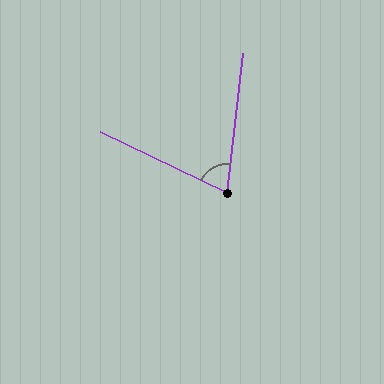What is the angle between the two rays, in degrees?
Approximately 71 degrees.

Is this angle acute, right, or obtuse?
It is acute.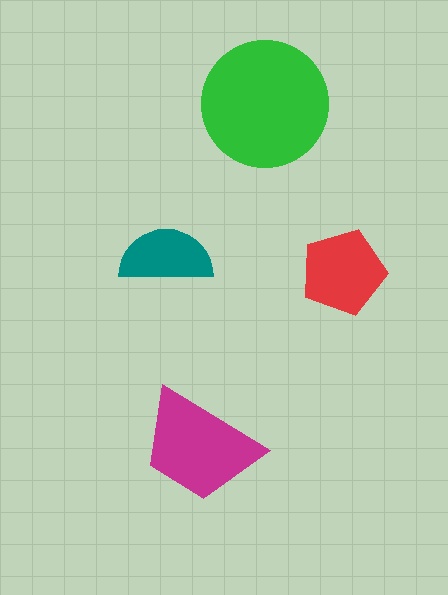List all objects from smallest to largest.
The teal semicircle, the red pentagon, the magenta trapezoid, the green circle.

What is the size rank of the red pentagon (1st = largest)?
3rd.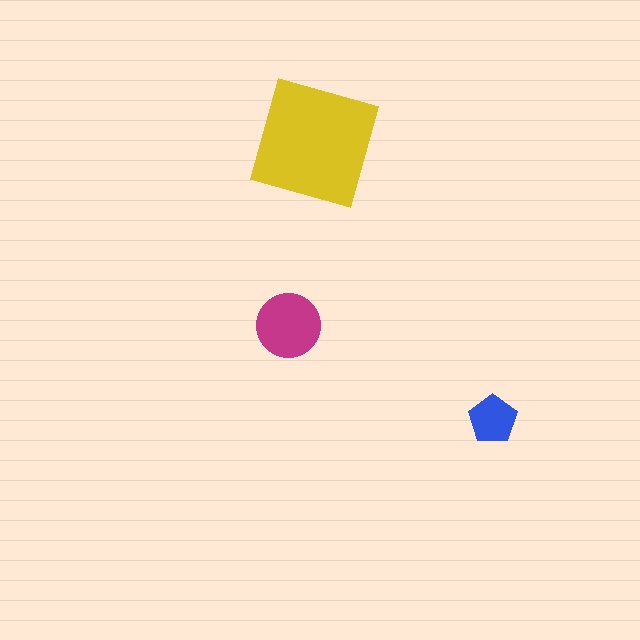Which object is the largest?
The yellow square.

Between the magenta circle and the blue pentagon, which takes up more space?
The magenta circle.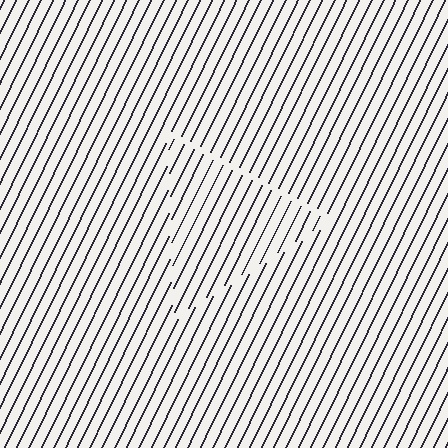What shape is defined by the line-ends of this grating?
An illusory triangle. The interior of the shape contains the same grating, shifted by half a period — the contour is defined by the phase discontinuity where line-ends from the inner and outer gratings abut.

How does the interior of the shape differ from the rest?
The interior of the shape contains the same grating, shifted by half a period — the contour is defined by the phase discontinuity where line-ends from the inner and outer gratings abut.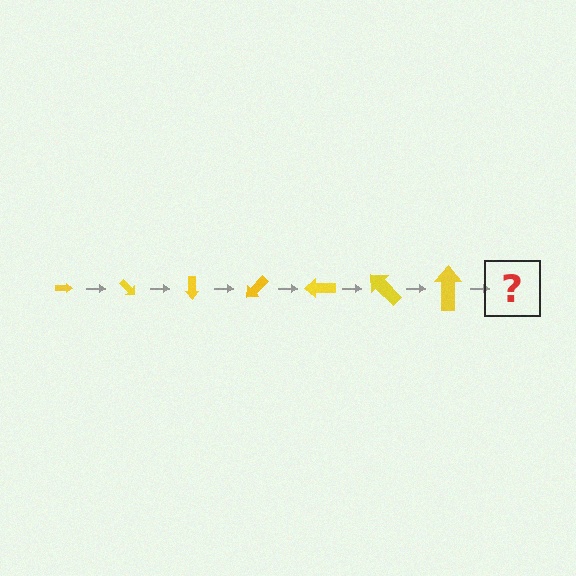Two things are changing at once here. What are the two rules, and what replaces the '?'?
The two rules are that the arrow grows larger each step and it rotates 45 degrees each step. The '?' should be an arrow, larger than the previous one and rotated 315 degrees from the start.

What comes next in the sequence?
The next element should be an arrow, larger than the previous one and rotated 315 degrees from the start.